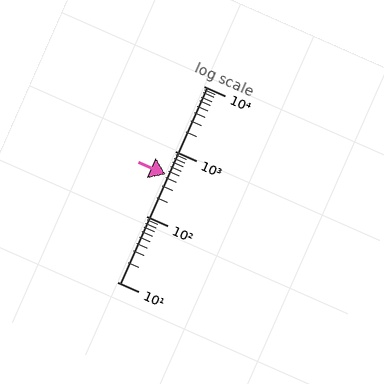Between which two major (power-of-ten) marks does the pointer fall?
The pointer is between 100 and 1000.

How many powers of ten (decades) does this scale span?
The scale spans 3 decades, from 10 to 10000.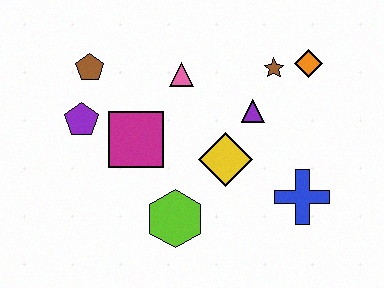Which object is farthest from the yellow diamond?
The brown pentagon is farthest from the yellow diamond.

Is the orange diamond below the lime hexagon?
No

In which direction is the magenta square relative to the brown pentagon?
The magenta square is below the brown pentagon.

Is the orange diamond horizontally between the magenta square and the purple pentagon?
No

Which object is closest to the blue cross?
The yellow diamond is closest to the blue cross.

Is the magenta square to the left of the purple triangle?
Yes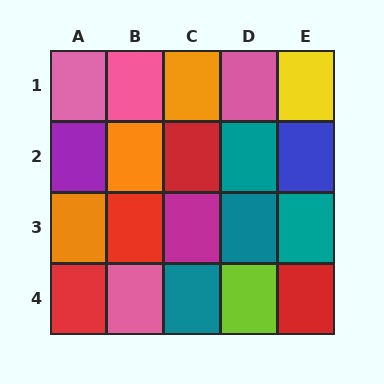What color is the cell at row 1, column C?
Orange.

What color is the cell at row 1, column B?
Pink.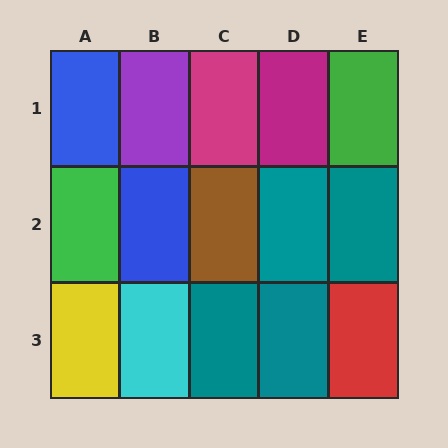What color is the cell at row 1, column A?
Blue.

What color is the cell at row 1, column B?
Purple.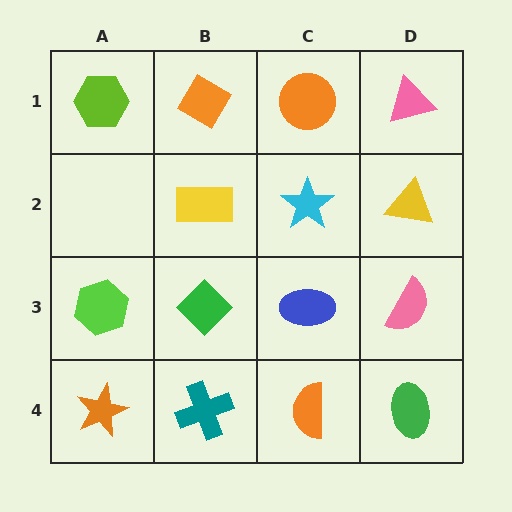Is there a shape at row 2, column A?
No, that cell is empty.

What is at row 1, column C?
An orange circle.